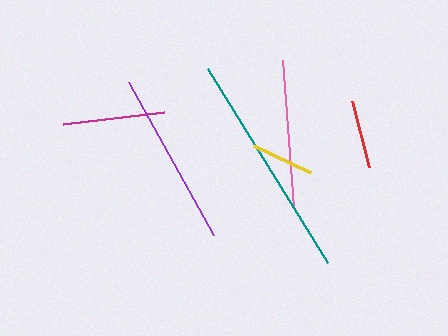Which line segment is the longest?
The teal line is the longest at approximately 228 pixels.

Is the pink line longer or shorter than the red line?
The pink line is longer than the red line.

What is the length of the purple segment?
The purple segment is approximately 175 pixels long.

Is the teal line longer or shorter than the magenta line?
The teal line is longer than the magenta line.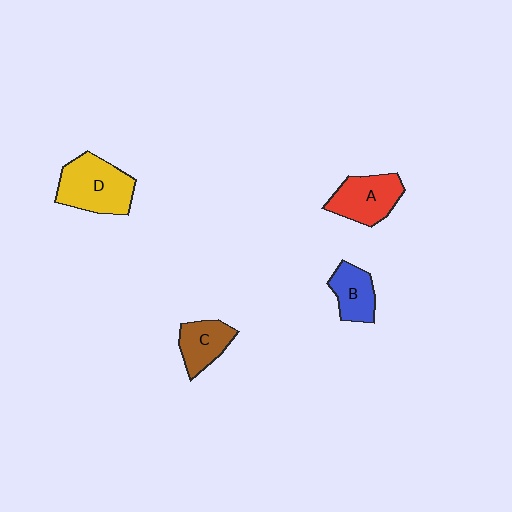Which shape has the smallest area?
Shape B (blue).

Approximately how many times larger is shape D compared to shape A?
Approximately 1.3 times.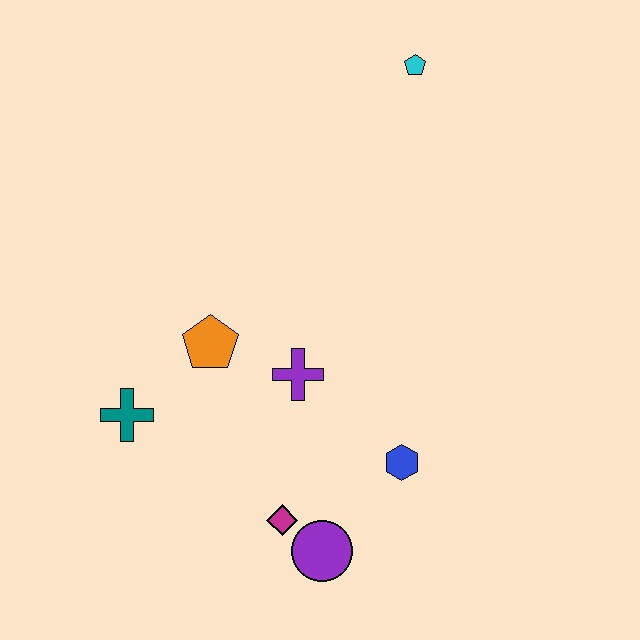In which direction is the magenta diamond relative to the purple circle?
The magenta diamond is to the left of the purple circle.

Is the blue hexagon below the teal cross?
Yes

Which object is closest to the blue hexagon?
The purple circle is closest to the blue hexagon.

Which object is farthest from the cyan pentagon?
The purple circle is farthest from the cyan pentagon.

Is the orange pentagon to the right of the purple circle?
No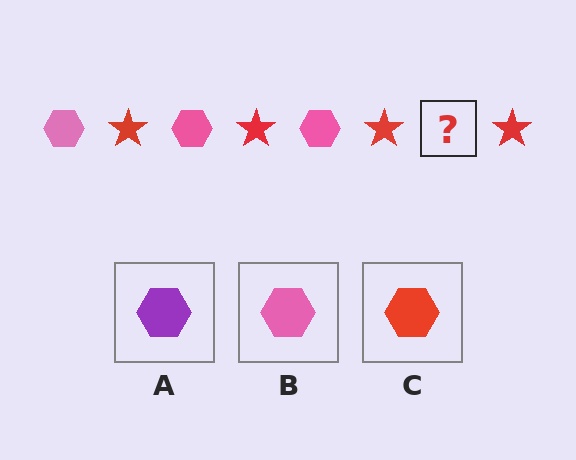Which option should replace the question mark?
Option B.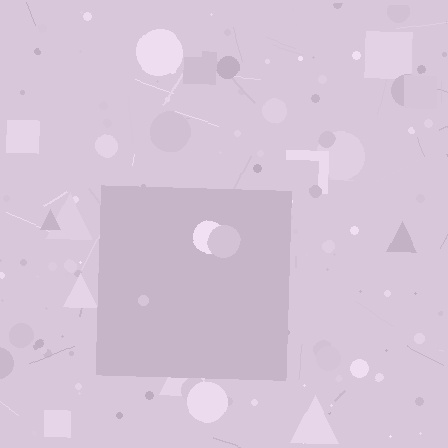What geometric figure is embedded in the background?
A square is embedded in the background.